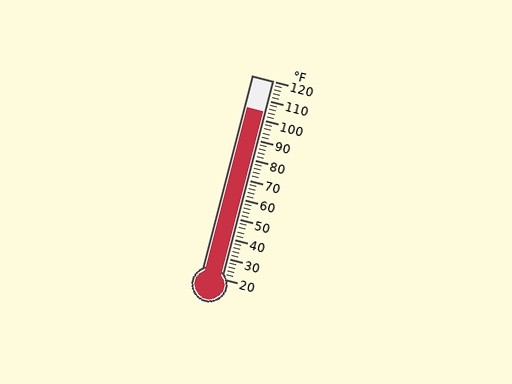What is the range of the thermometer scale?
The thermometer scale ranges from 20°F to 120°F.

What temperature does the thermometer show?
The thermometer shows approximately 104°F.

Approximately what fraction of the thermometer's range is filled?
The thermometer is filled to approximately 85% of its range.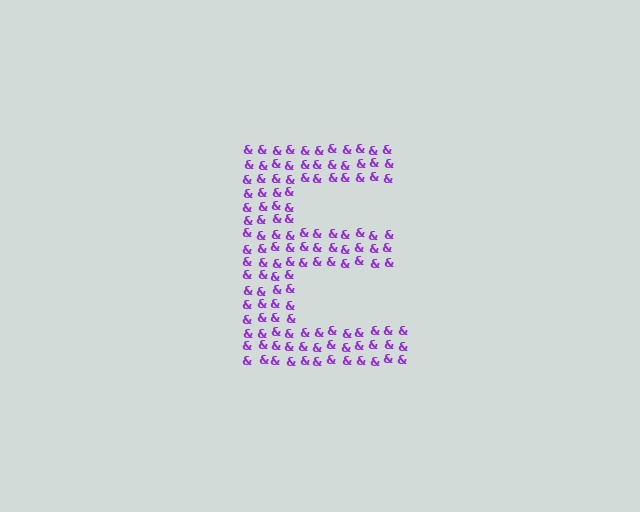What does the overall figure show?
The overall figure shows the letter E.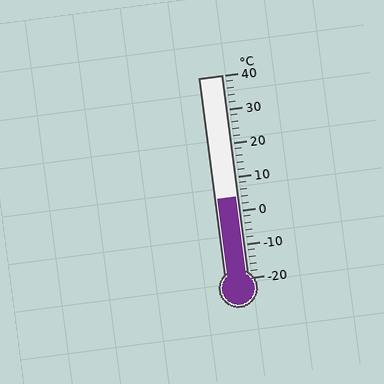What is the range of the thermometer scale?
The thermometer scale ranges from -20°C to 40°C.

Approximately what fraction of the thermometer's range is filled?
The thermometer is filled to approximately 40% of its range.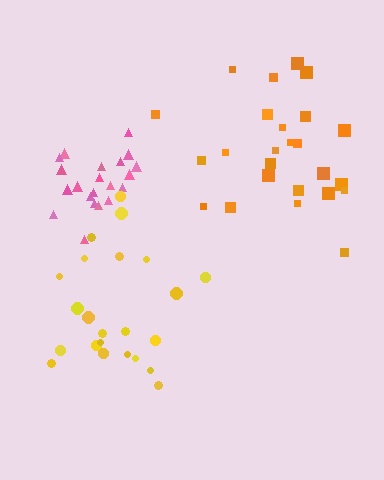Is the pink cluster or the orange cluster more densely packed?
Pink.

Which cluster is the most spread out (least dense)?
Yellow.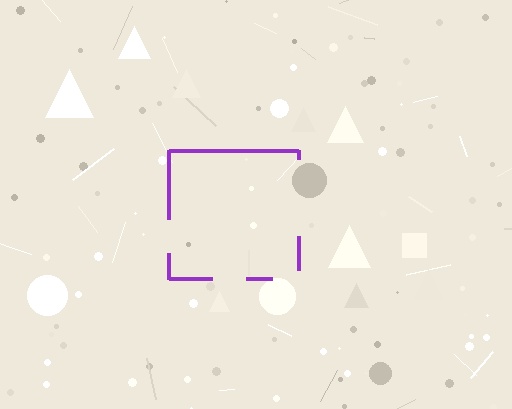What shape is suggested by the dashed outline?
The dashed outline suggests a square.